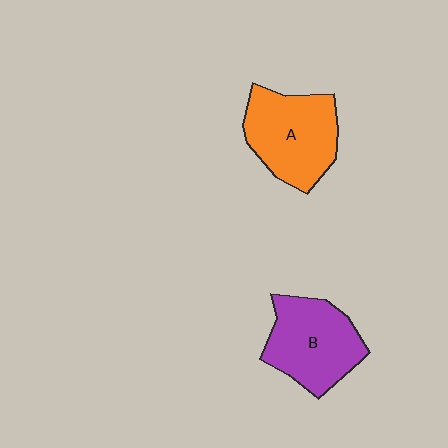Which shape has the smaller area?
Shape B (purple).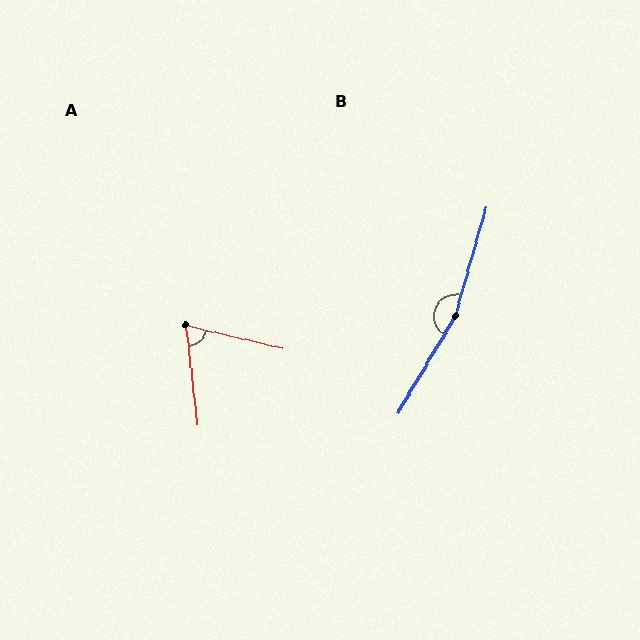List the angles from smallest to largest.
A (70°), B (165°).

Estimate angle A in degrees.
Approximately 70 degrees.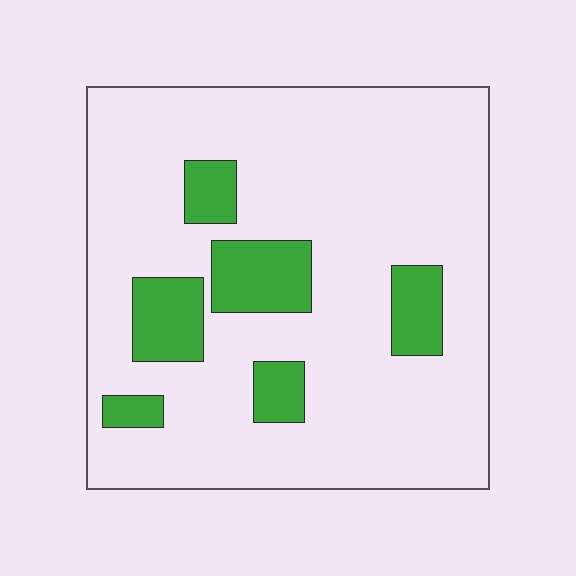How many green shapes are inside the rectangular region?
6.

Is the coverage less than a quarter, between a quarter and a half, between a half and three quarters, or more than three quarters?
Less than a quarter.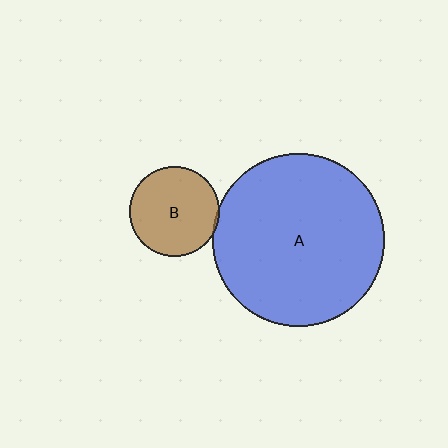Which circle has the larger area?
Circle A (blue).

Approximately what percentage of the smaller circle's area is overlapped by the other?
Approximately 5%.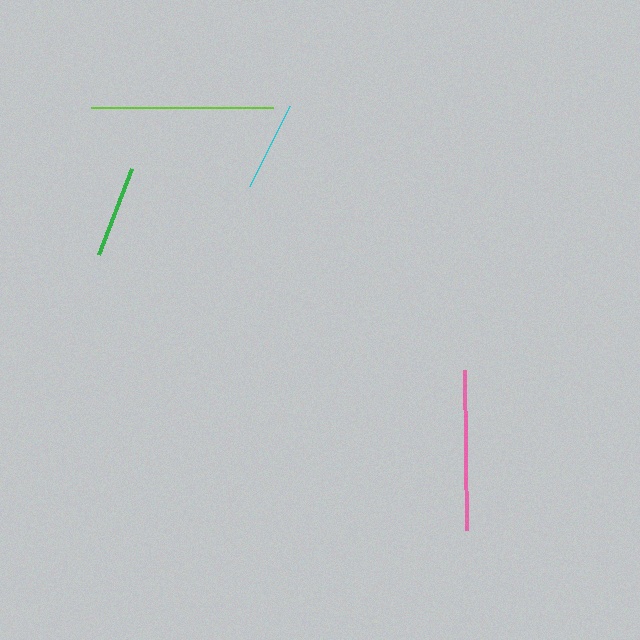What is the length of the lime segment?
The lime segment is approximately 182 pixels long.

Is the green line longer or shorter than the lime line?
The lime line is longer than the green line.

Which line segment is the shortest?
The cyan line is the shortest at approximately 89 pixels.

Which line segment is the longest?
The lime line is the longest at approximately 182 pixels.